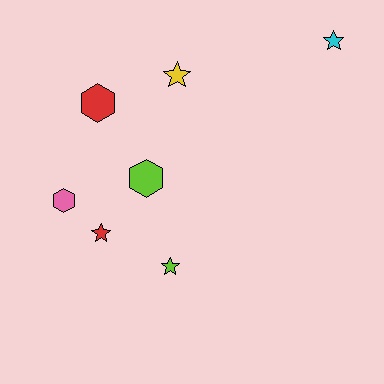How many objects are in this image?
There are 7 objects.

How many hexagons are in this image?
There are 3 hexagons.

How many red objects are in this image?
There are 2 red objects.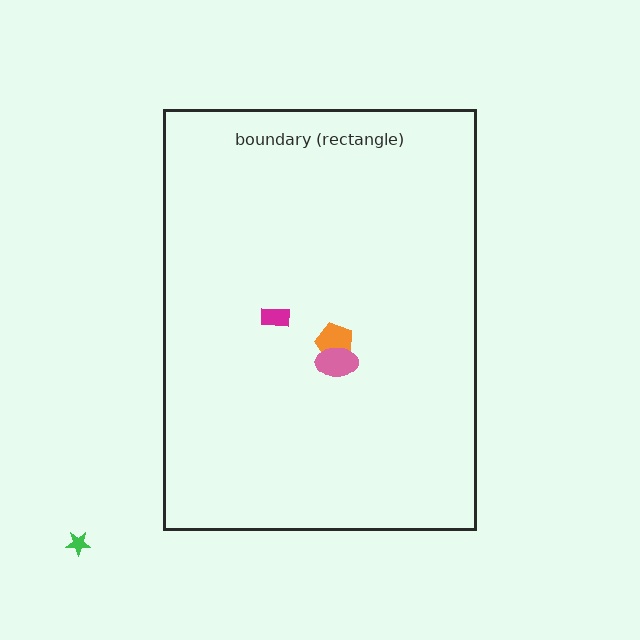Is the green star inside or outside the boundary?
Outside.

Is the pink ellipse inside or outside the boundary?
Inside.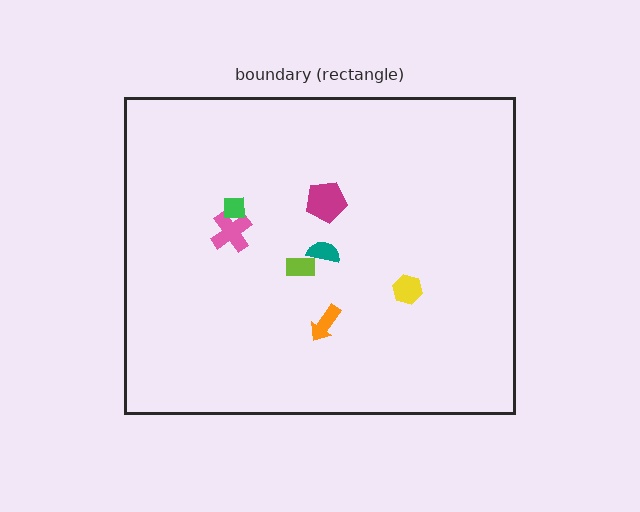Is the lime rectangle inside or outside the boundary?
Inside.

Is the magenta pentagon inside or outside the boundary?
Inside.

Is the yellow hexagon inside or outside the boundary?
Inside.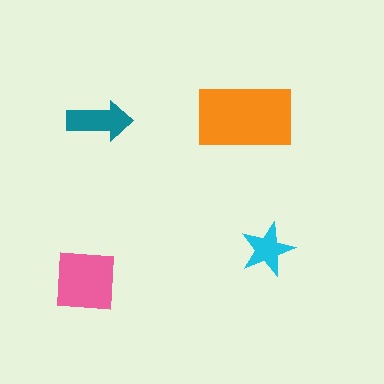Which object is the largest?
The orange rectangle.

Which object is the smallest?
The cyan star.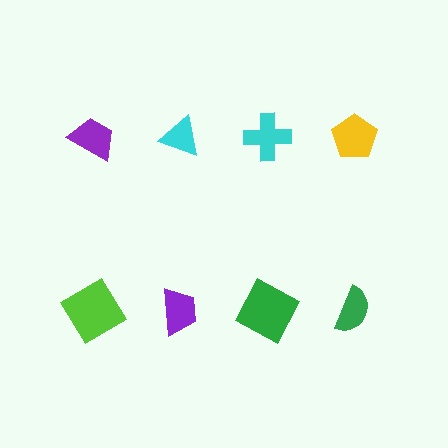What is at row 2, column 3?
A green square.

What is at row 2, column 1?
A lime diamond.